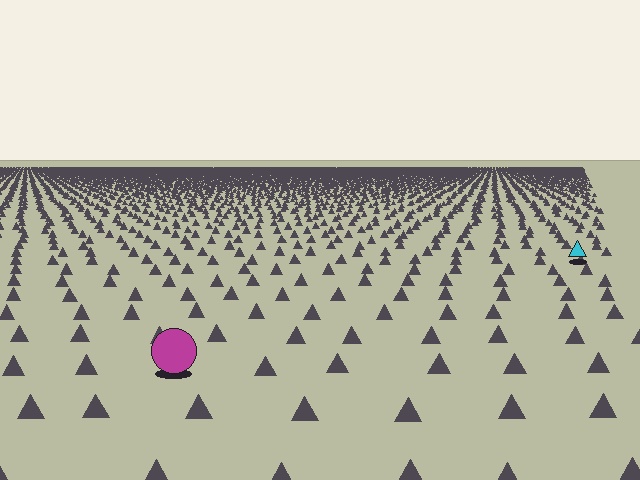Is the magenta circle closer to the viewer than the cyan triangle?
Yes. The magenta circle is closer — you can tell from the texture gradient: the ground texture is coarser near it.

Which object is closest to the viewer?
The magenta circle is closest. The texture marks near it are larger and more spread out.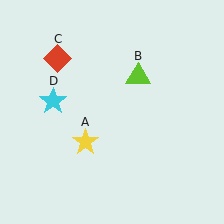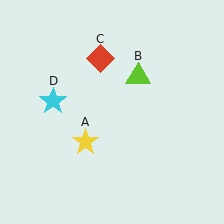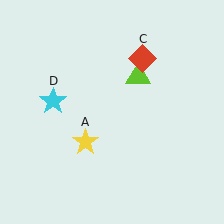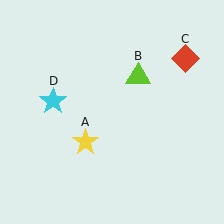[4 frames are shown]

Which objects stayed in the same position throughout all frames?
Yellow star (object A) and lime triangle (object B) and cyan star (object D) remained stationary.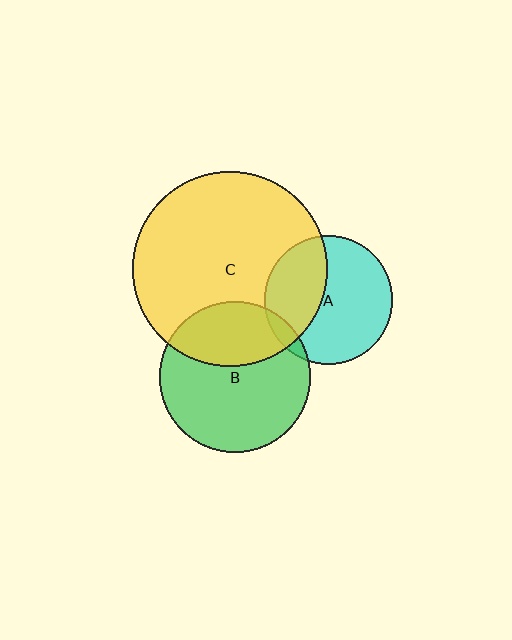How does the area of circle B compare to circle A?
Approximately 1.4 times.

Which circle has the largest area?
Circle C (yellow).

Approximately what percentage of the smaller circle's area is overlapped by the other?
Approximately 5%.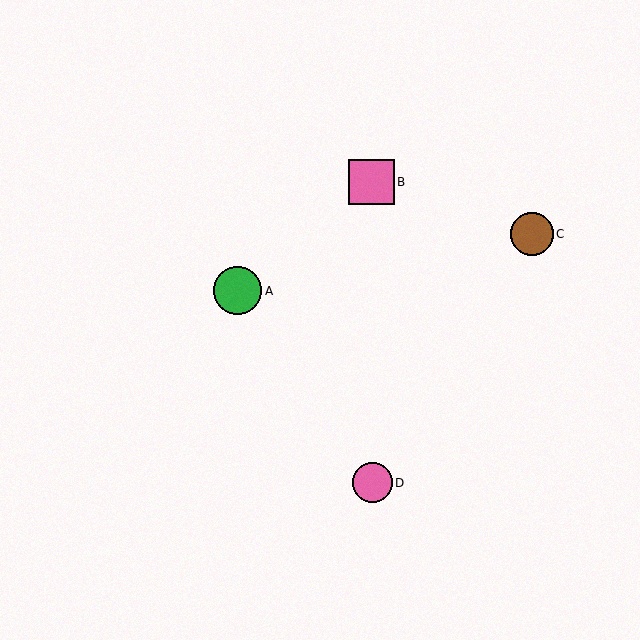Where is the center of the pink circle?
The center of the pink circle is at (372, 483).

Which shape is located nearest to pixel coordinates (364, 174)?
The pink square (labeled B) at (371, 182) is nearest to that location.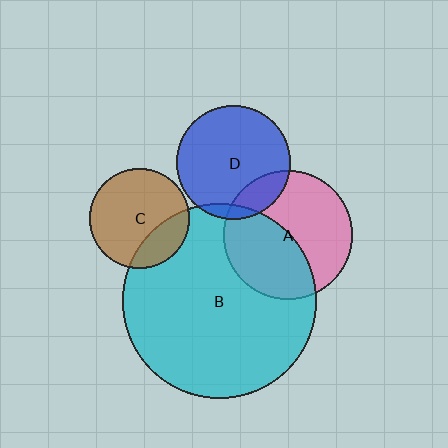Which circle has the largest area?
Circle B (cyan).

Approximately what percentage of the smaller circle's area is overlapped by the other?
Approximately 25%.